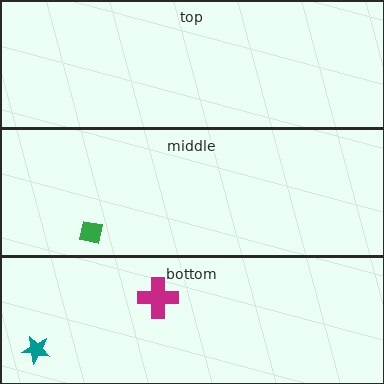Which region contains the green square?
The middle region.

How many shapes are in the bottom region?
2.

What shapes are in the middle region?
The green square.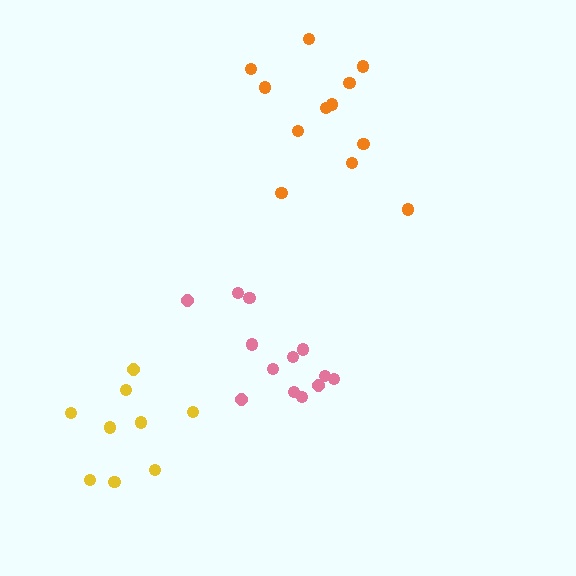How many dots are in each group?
Group 1: 9 dots, Group 2: 12 dots, Group 3: 13 dots (34 total).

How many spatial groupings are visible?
There are 3 spatial groupings.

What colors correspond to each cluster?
The clusters are colored: yellow, orange, pink.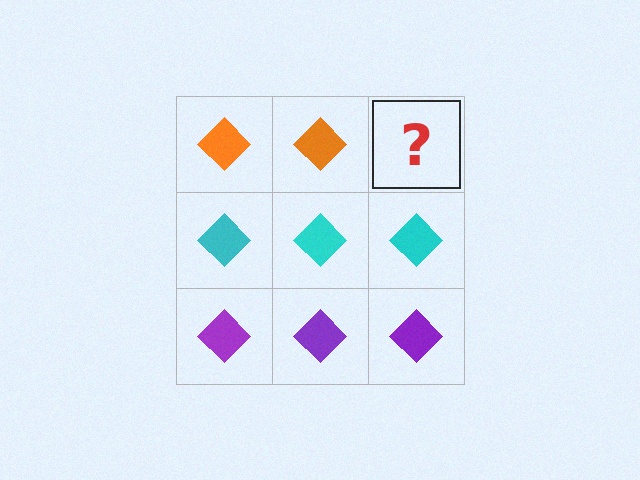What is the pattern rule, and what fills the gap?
The rule is that each row has a consistent color. The gap should be filled with an orange diamond.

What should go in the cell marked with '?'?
The missing cell should contain an orange diamond.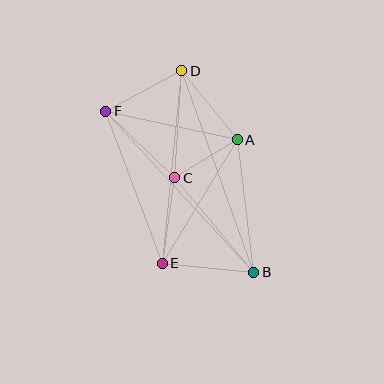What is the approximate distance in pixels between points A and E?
The distance between A and E is approximately 144 pixels.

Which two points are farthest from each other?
Points B and F are farthest from each other.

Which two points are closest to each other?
Points A and C are closest to each other.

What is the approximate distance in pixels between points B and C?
The distance between B and C is approximately 123 pixels.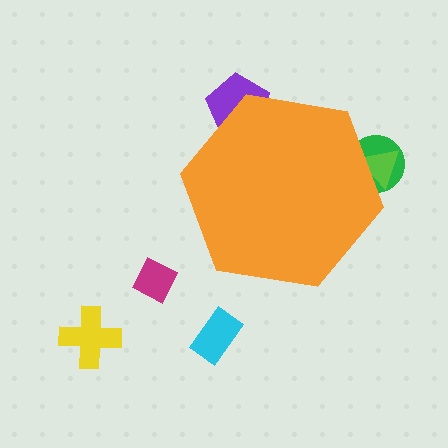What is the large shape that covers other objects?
An orange hexagon.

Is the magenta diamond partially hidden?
No, the magenta diamond is fully visible.